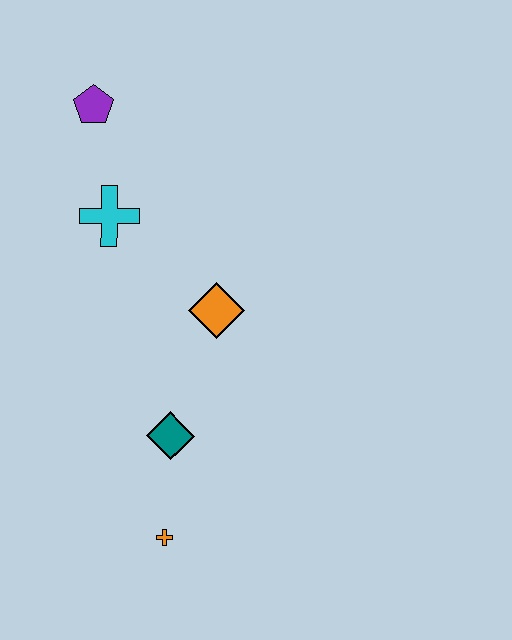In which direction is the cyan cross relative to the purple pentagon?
The cyan cross is below the purple pentagon.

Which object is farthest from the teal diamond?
The purple pentagon is farthest from the teal diamond.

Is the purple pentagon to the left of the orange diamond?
Yes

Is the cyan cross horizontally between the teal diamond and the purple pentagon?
Yes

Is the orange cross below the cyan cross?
Yes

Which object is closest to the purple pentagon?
The cyan cross is closest to the purple pentagon.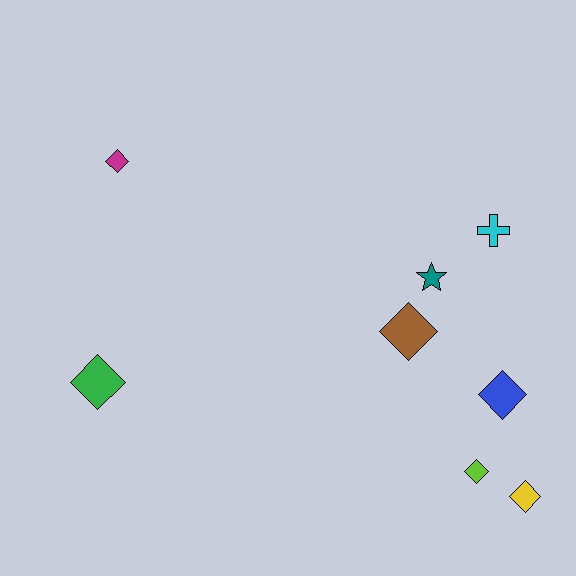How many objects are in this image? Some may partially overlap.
There are 8 objects.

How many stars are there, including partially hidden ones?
There is 1 star.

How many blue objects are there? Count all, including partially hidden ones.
There is 1 blue object.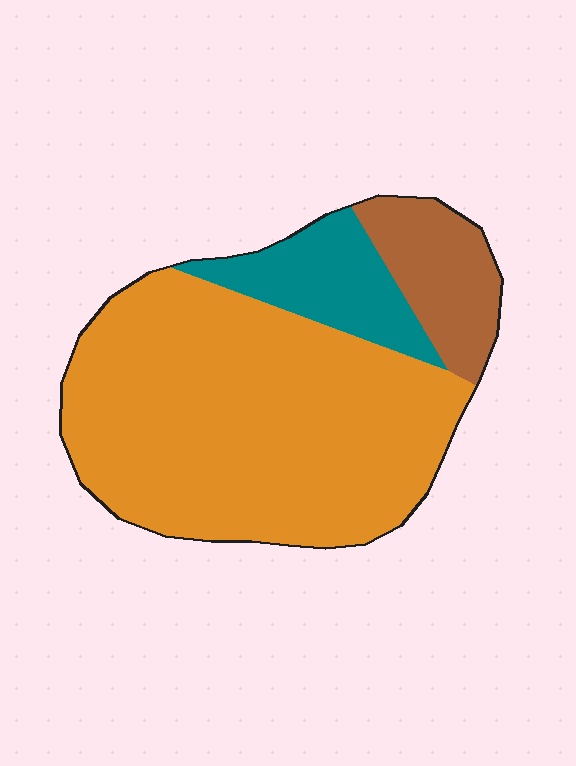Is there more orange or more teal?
Orange.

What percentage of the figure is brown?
Brown takes up less than a sixth of the figure.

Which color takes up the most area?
Orange, at roughly 70%.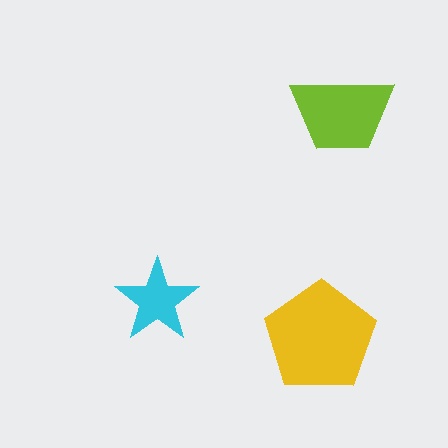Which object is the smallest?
The cyan star.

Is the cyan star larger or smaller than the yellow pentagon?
Smaller.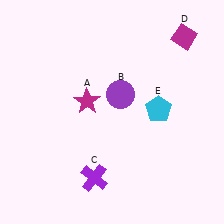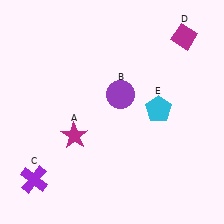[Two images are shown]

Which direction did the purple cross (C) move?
The purple cross (C) moved left.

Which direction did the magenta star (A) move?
The magenta star (A) moved down.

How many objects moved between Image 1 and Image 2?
2 objects moved between the two images.